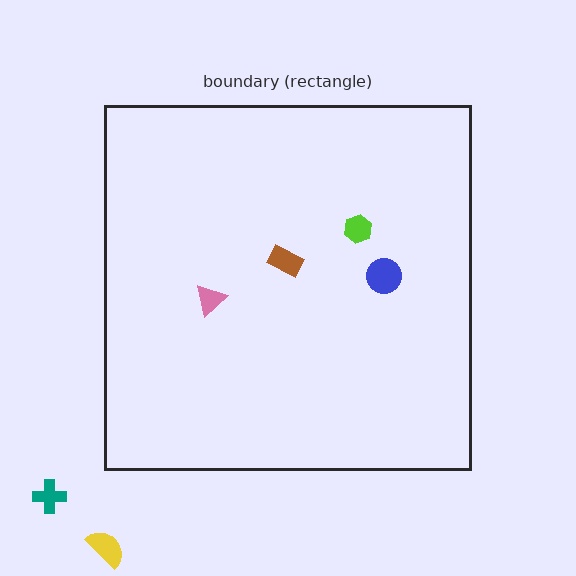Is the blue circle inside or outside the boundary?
Inside.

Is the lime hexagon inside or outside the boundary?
Inside.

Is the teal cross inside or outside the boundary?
Outside.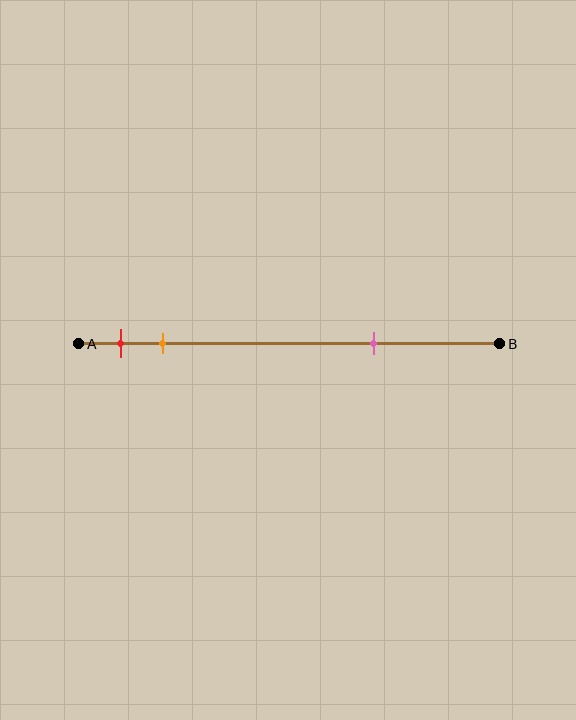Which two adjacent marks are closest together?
The red and orange marks are the closest adjacent pair.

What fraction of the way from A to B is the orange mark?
The orange mark is approximately 20% (0.2) of the way from A to B.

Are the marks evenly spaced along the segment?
No, the marks are not evenly spaced.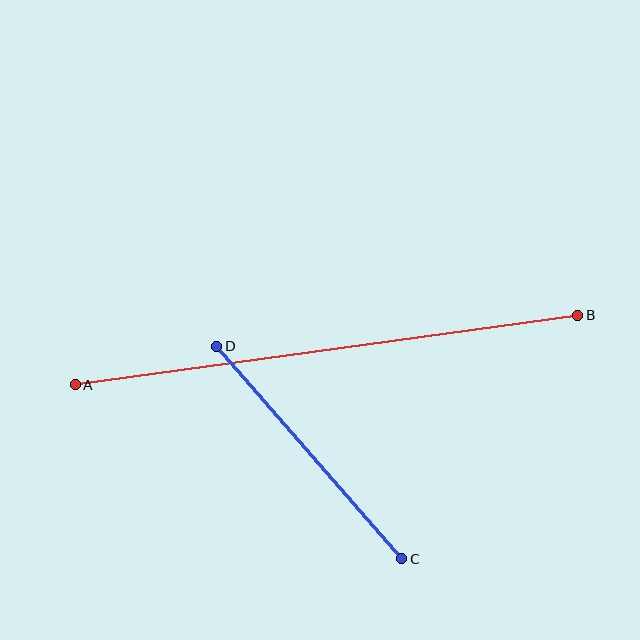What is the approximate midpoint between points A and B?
The midpoint is at approximately (327, 350) pixels.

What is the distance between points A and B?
The distance is approximately 508 pixels.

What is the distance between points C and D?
The distance is approximately 282 pixels.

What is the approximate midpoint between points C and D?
The midpoint is at approximately (309, 453) pixels.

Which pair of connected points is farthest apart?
Points A and B are farthest apart.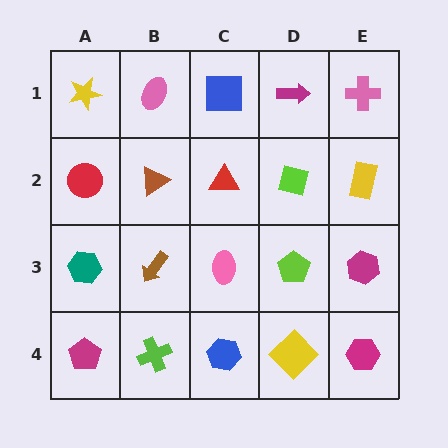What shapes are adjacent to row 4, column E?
A magenta hexagon (row 3, column E), a yellow diamond (row 4, column D).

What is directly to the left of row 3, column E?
A lime pentagon.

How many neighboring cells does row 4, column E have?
2.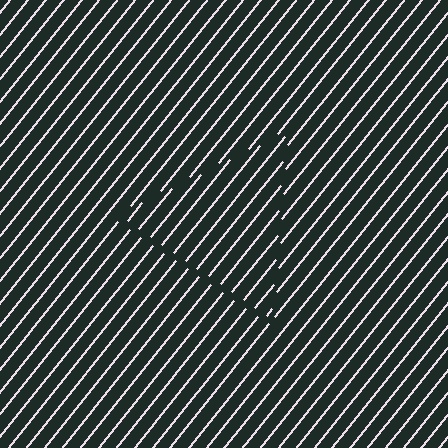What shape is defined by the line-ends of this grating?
An illusory triangle. The interior of the shape contains the same grating, shifted by half a period — the contour is defined by the phase discontinuity where line-ends from the inner and outer gratings abut.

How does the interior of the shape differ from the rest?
The interior of the shape contains the same grating, shifted by half a period — the contour is defined by the phase discontinuity where line-ends from the inner and outer gratings abut.